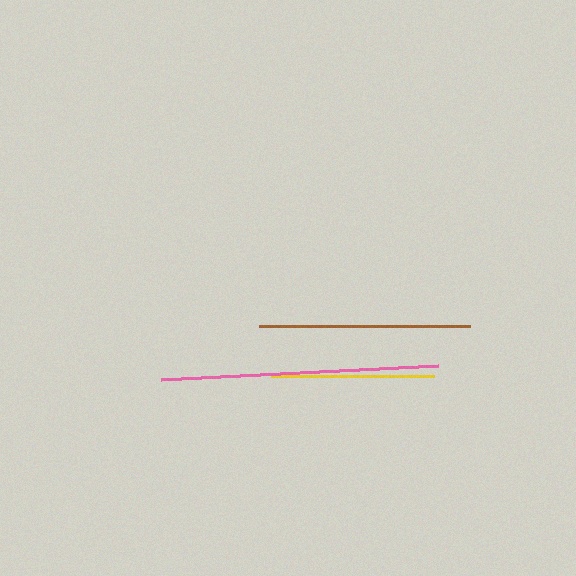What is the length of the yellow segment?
The yellow segment is approximately 163 pixels long.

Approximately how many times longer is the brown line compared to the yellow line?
The brown line is approximately 1.3 times the length of the yellow line.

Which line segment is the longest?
The pink line is the longest at approximately 276 pixels.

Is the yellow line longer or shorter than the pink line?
The pink line is longer than the yellow line.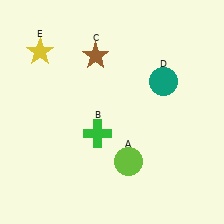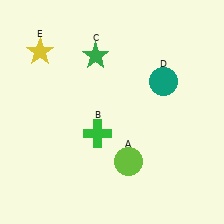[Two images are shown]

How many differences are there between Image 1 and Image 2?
There is 1 difference between the two images.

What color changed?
The star (C) changed from brown in Image 1 to green in Image 2.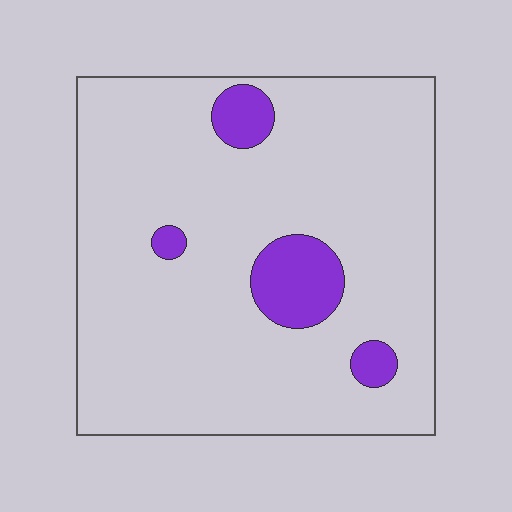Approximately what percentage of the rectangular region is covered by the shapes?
Approximately 10%.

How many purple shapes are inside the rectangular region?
4.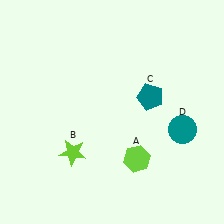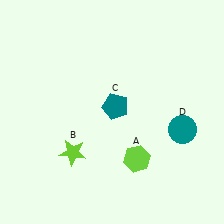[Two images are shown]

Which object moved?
The teal pentagon (C) moved left.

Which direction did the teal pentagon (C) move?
The teal pentagon (C) moved left.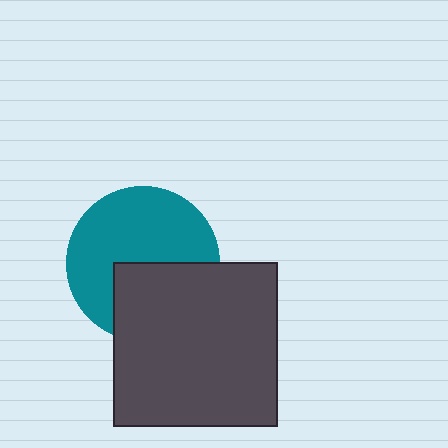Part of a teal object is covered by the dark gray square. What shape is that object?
It is a circle.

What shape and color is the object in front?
The object in front is a dark gray square.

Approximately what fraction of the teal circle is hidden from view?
Roughly 38% of the teal circle is hidden behind the dark gray square.